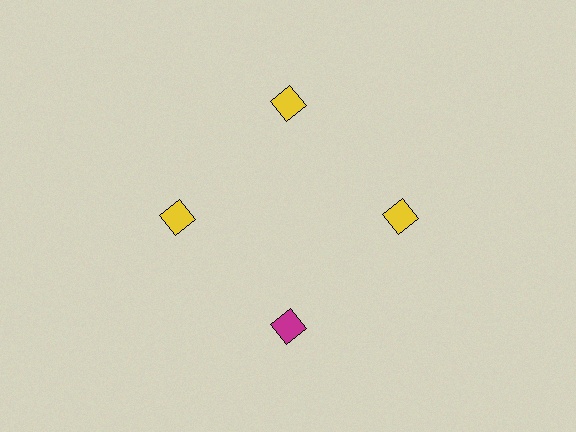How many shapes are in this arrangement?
There are 4 shapes arranged in a ring pattern.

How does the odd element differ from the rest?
It has a different color: magenta instead of yellow.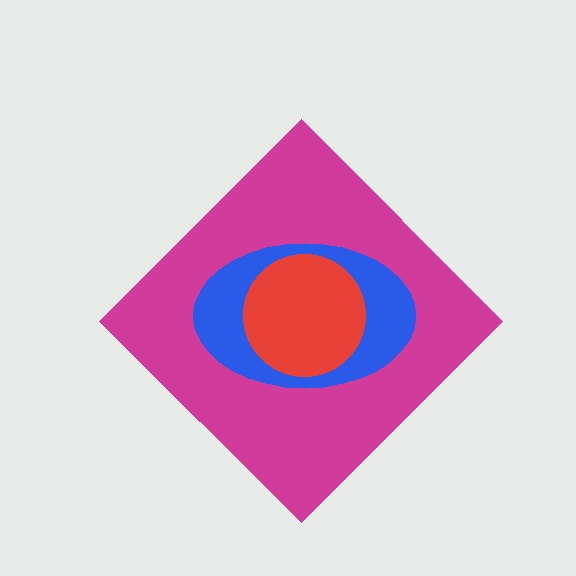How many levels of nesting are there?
3.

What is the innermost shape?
The red circle.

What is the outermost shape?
The magenta diamond.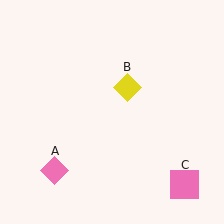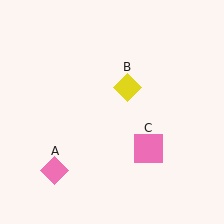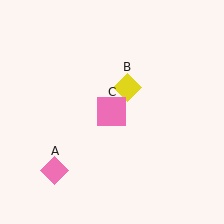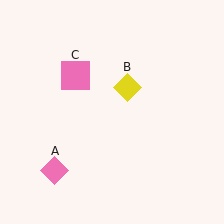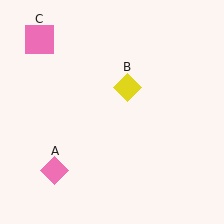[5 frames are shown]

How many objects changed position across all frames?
1 object changed position: pink square (object C).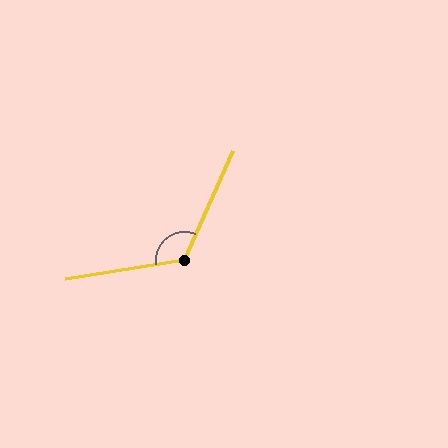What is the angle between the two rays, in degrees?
Approximately 122 degrees.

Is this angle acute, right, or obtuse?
It is obtuse.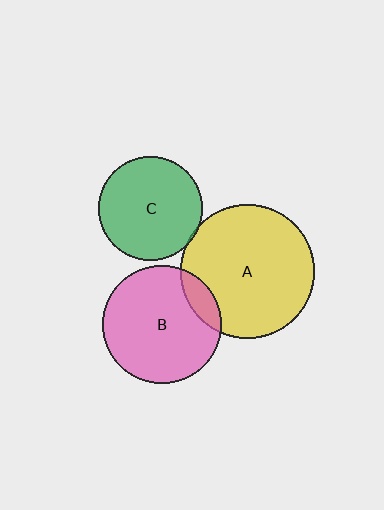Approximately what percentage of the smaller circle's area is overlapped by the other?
Approximately 5%.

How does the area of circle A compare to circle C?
Approximately 1.7 times.